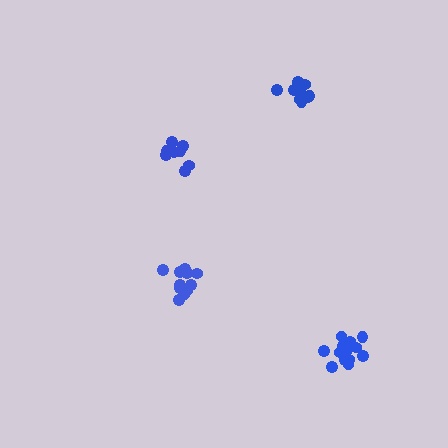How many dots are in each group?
Group 1: 13 dots, Group 2: 9 dots, Group 3: 12 dots, Group 4: 8 dots (42 total).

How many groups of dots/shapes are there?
There are 4 groups.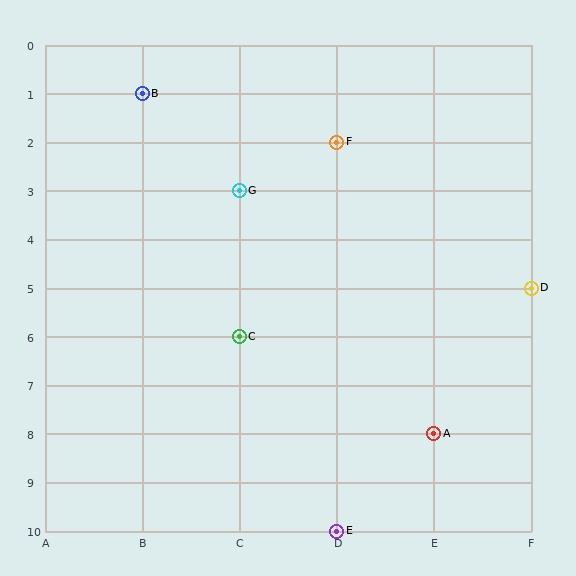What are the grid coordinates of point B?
Point B is at grid coordinates (B, 1).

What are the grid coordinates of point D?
Point D is at grid coordinates (F, 5).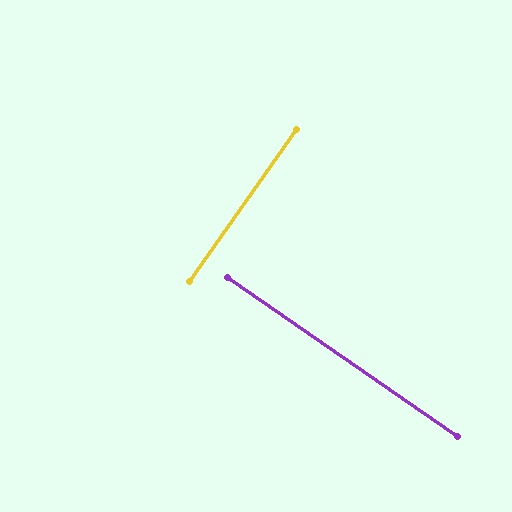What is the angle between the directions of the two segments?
Approximately 89 degrees.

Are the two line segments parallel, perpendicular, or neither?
Perpendicular — they meet at approximately 89°.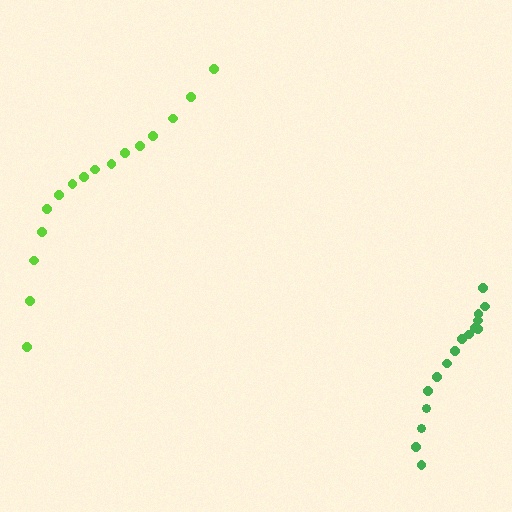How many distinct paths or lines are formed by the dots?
There are 2 distinct paths.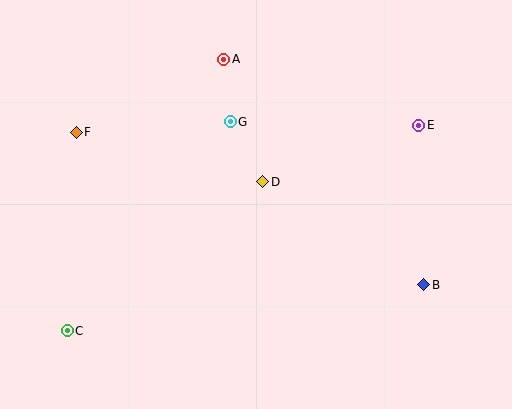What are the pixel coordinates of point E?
Point E is at (419, 125).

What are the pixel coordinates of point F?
Point F is at (76, 132).